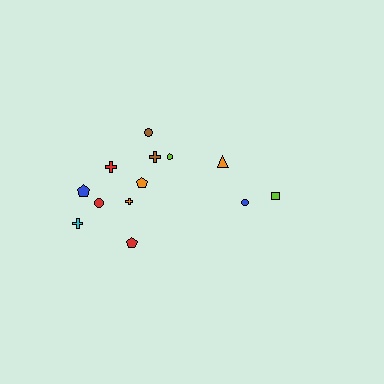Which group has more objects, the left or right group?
The left group.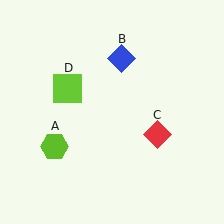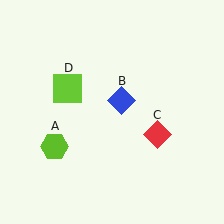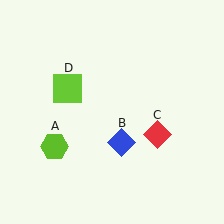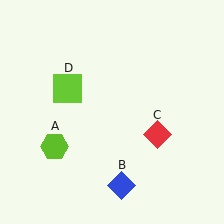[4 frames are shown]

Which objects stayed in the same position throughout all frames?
Lime hexagon (object A) and red diamond (object C) and lime square (object D) remained stationary.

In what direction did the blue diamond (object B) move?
The blue diamond (object B) moved down.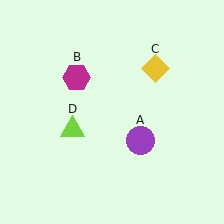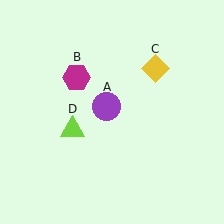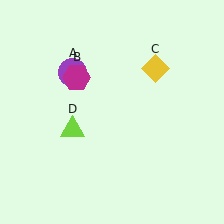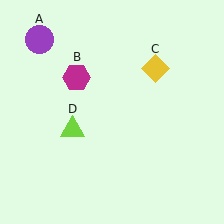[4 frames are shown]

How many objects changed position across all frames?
1 object changed position: purple circle (object A).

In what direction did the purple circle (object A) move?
The purple circle (object A) moved up and to the left.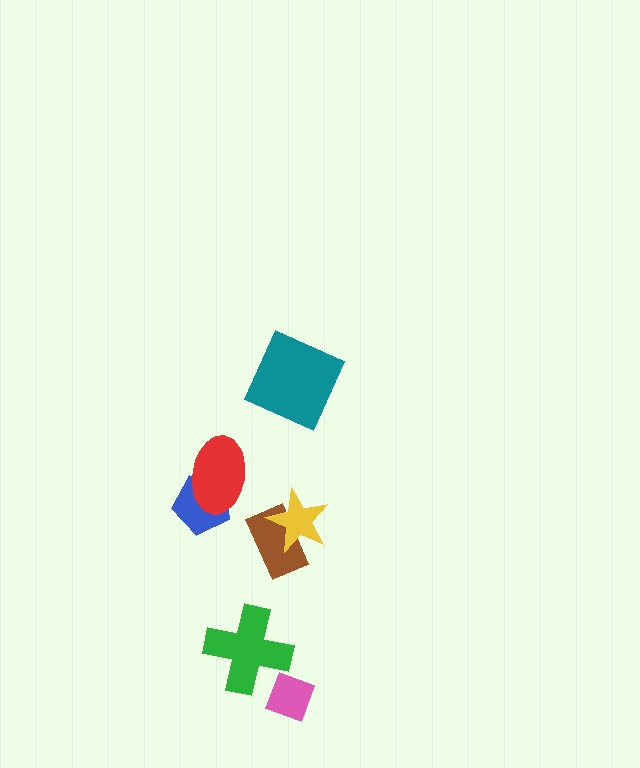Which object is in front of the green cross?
The pink diamond is in front of the green cross.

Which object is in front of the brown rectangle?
The yellow star is in front of the brown rectangle.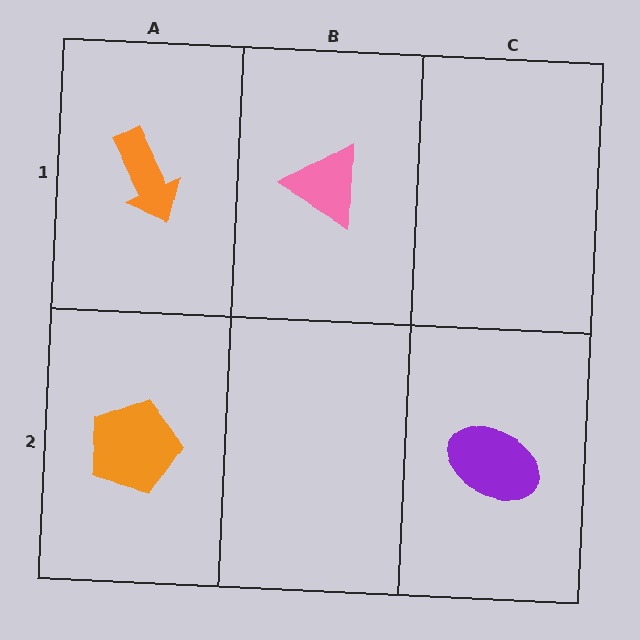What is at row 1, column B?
A pink triangle.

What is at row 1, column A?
An orange arrow.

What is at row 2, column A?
An orange pentagon.